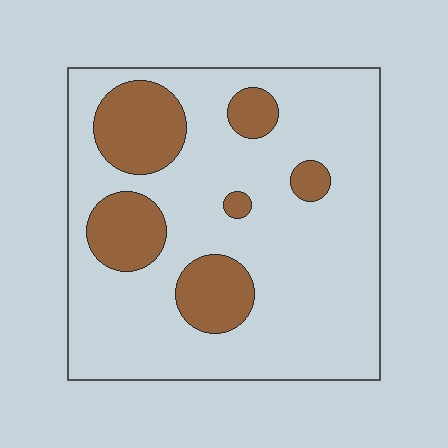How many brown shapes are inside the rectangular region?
6.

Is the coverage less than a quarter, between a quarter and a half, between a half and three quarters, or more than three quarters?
Less than a quarter.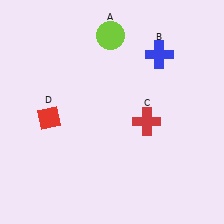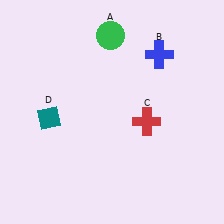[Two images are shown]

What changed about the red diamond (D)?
In Image 1, D is red. In Image 2, it changed to teal.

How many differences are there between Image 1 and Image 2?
There are 2 differences between the two images.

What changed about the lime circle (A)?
In Image 1, A is lime. In Image 2, it changed to green.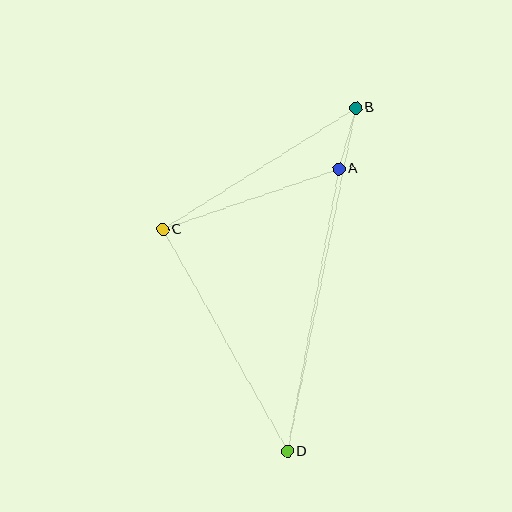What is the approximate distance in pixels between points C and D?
The distance between C and D is approximately 254 pixels.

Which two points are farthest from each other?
Points B and D are farthest from each other.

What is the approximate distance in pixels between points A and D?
The distance between A and D is approximately 287 pixels.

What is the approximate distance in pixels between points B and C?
The distance between B and C is approximately 229 pixels.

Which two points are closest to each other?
Points A and B are closest to each other.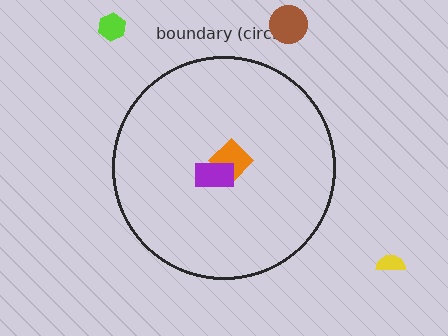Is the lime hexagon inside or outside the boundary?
Outside.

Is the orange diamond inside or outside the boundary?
Inside.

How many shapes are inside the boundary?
2 inside, 3 outside.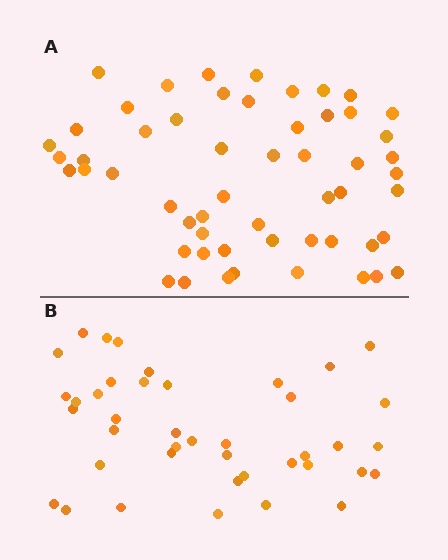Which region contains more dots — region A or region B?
Region A (the top region) has more dots.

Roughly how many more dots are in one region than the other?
Region A has approximately 15 more dots than region B.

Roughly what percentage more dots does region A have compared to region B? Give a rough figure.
About 35% more.